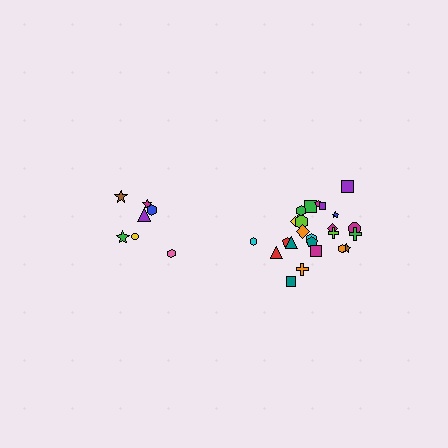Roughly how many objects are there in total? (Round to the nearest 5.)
Roughly 30 objects in total.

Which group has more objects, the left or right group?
The right group.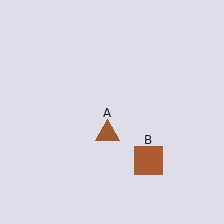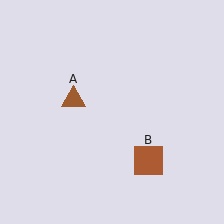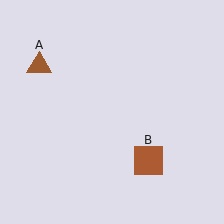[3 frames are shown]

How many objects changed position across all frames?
1 object changed position: brown triangle (object A).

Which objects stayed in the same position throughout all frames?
Brown square (object B) remained stationary.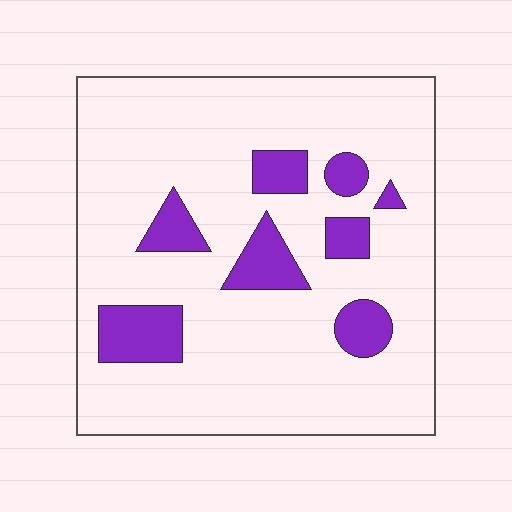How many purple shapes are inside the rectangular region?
8.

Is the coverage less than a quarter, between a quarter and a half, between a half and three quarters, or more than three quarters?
Less than a quarter.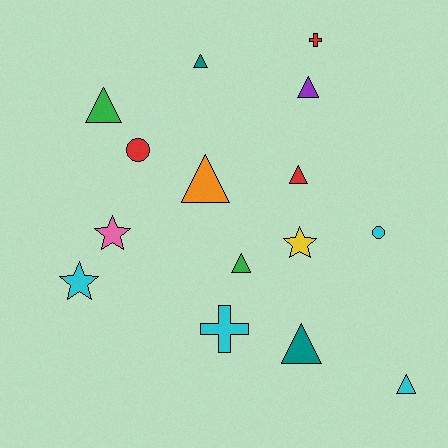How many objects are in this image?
There are 15 objects.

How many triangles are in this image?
There are 8 triangles.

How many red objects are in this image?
There are 3 red objects.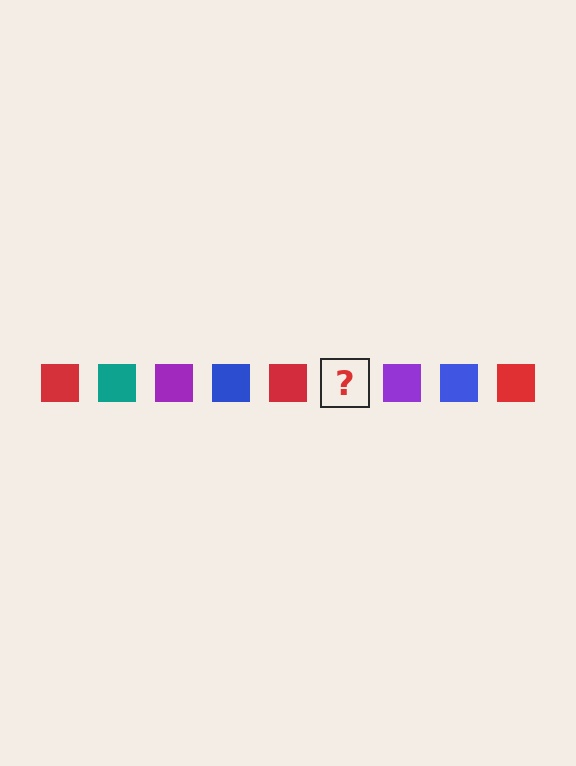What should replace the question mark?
The question mark should be replaced with a teal square.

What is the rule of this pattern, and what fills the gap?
The rule is that the pattern cycles through red, teal, purple, blue squares. The gap should be filled with a teal square.